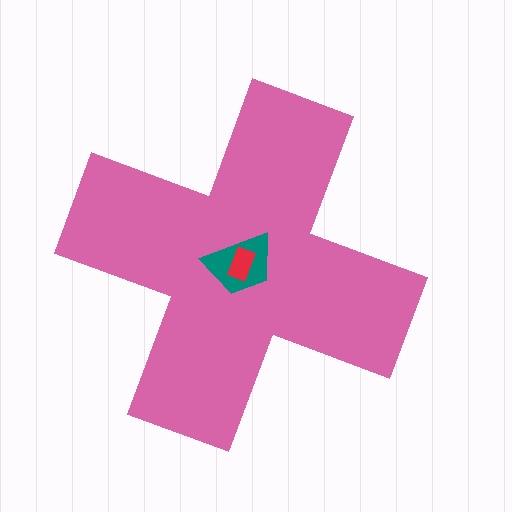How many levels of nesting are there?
3.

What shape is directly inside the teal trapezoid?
The red rectangle.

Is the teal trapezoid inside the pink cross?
Yes.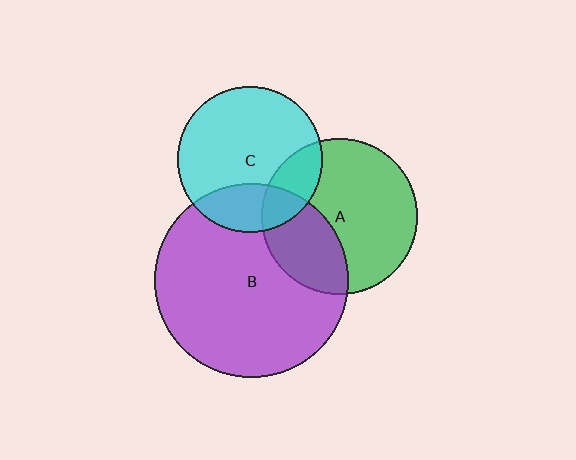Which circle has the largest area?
Circle B (purple).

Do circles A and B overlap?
Yes.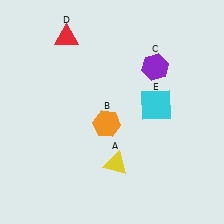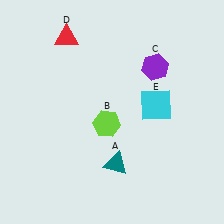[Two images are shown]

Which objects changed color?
A changed from yellow to teal. B changed from orange to lime.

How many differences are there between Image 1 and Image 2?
There are 2 differences between the two images.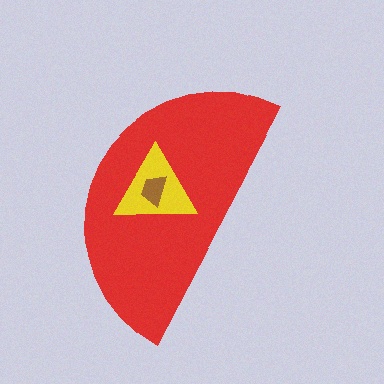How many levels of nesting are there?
3.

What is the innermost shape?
The brown trapezoid.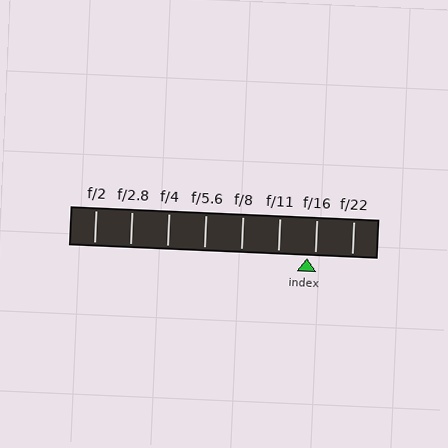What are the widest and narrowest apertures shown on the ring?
The widest aperture shown is f/2 and the narrowest is f/22.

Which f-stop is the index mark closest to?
The index mark is closest to f/16.